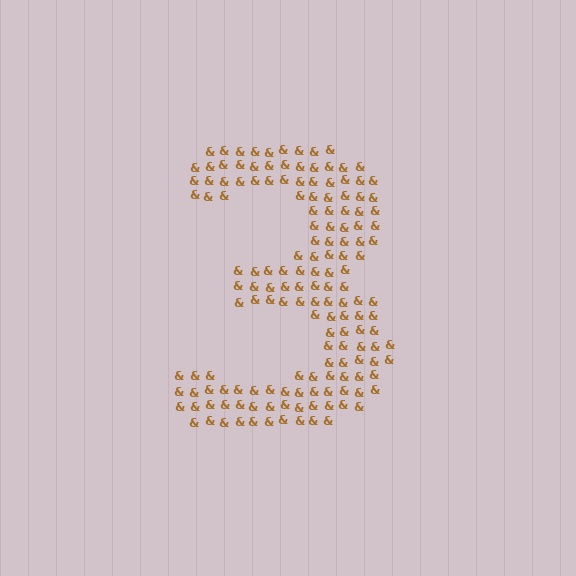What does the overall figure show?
The overall figure shows the digit 3.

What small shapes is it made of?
It is made of small ampersands.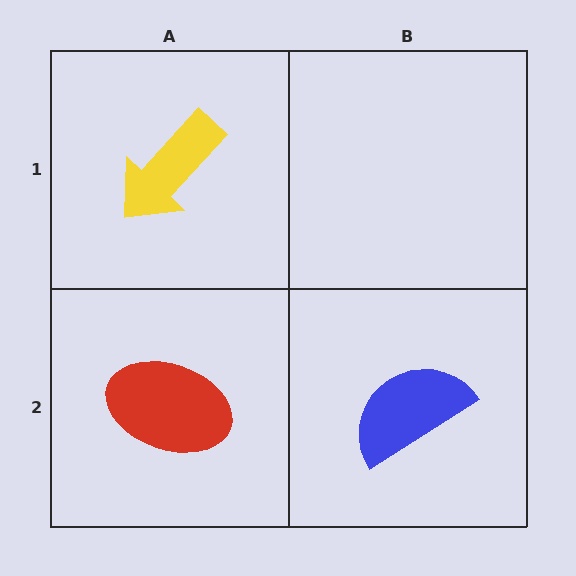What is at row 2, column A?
A red ellipse.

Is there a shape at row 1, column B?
No, that cell is empty.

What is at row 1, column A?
A yellow arrow.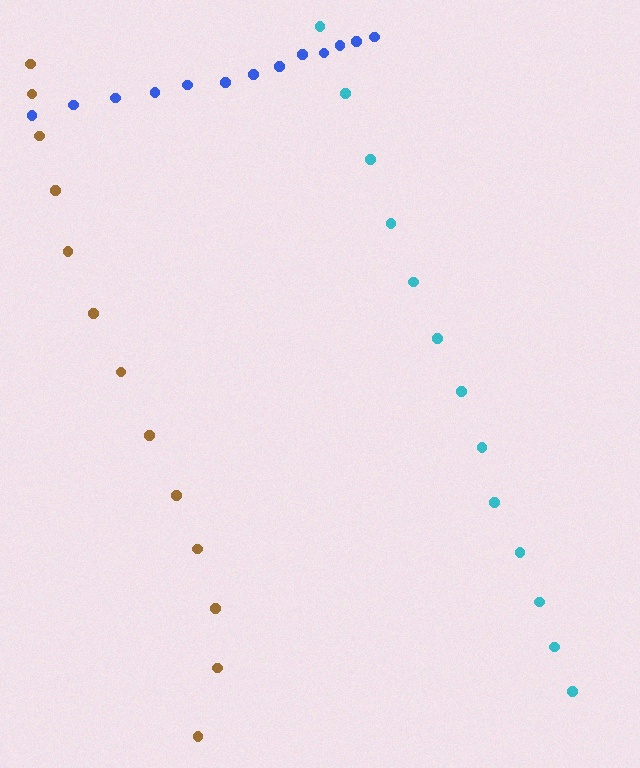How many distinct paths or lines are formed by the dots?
There are 3 distinct paths.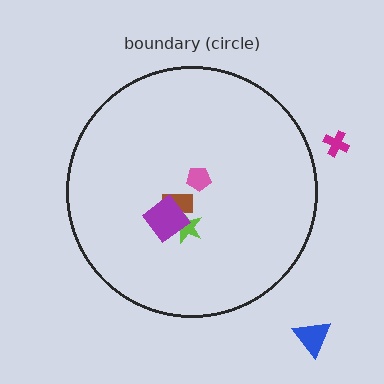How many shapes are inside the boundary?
4 inside, 2 outside.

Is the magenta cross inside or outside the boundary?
Outside.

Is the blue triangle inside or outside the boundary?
Outside.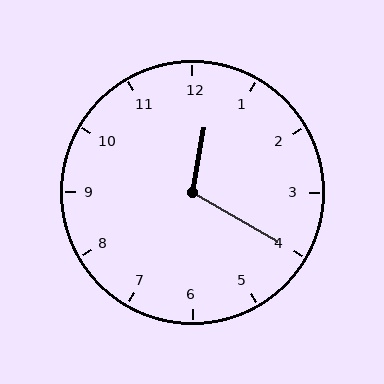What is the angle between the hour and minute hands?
Approximately 110 degrees.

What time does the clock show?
12:20.